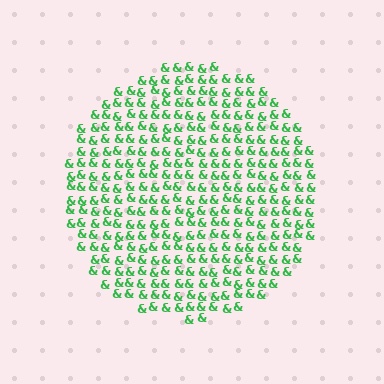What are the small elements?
The small elements are ampersands.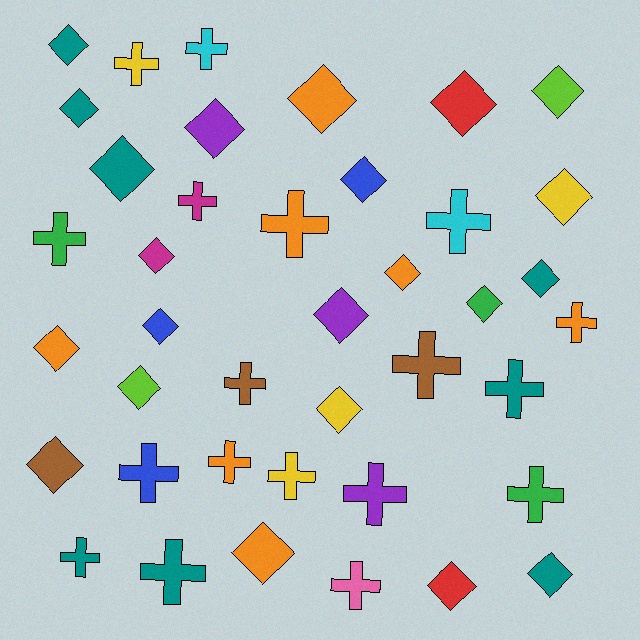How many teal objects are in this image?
There are 8 teal objects.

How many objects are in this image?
There are 40 objects.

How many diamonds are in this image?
There are 22 diamonds.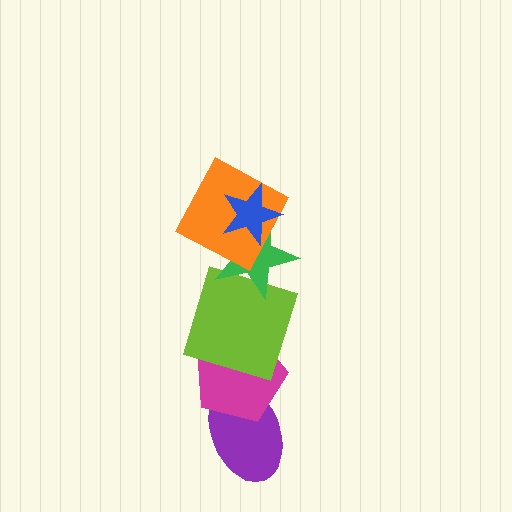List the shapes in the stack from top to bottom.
From top to bottom: the blue star, the orange square, the green star, the lime square, the magenta pentagon, the purple ellipse.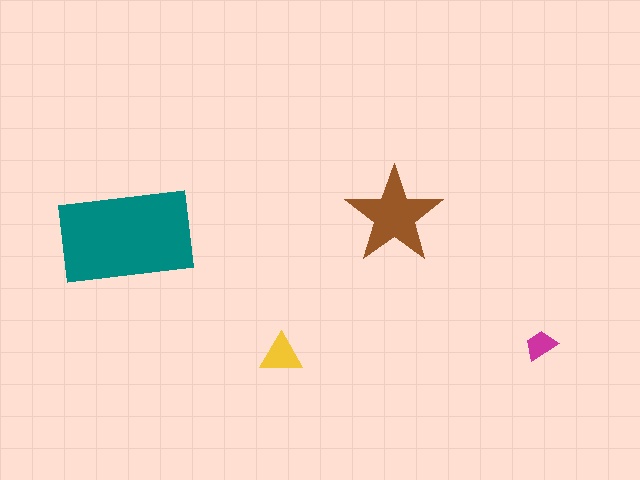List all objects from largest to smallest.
The teal rectangle, the brown star, the yellow triangle, the magenta trapezoid.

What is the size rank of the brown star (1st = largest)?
2nd.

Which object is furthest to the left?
The teal rectangle is leftmost.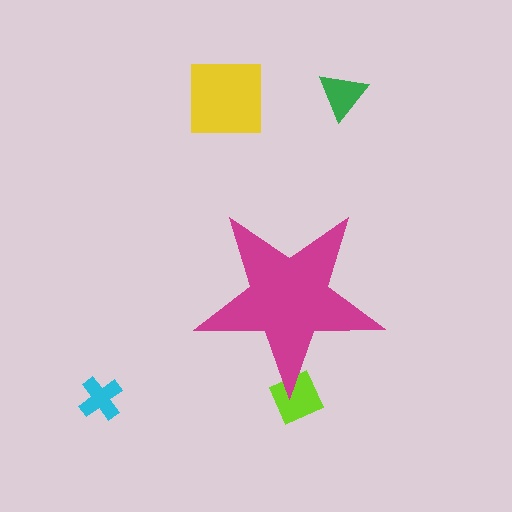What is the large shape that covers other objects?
A magenta star.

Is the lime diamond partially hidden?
Yes, the lime diamond is partially hidden behind the magenta star.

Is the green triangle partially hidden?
No, the green triangle is fully visible.